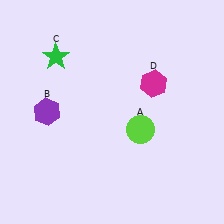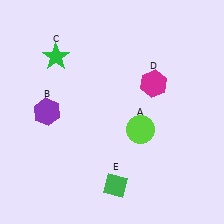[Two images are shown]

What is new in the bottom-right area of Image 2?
A green diamond (E) was added in the bottom-right area of Image 2.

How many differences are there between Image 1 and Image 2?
There is 1 difference between the two images.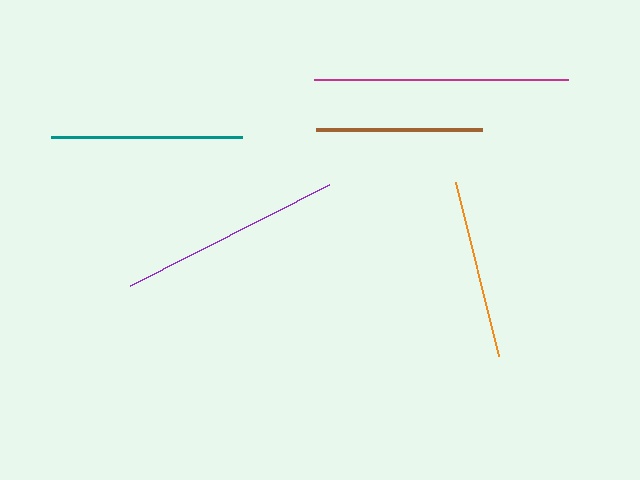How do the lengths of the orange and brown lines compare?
The orange and brown lines are approximately the same length.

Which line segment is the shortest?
The brown line is the shortest at approximately 166 pixels.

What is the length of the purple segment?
The purple segment is approximately 224 pixels long.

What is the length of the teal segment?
The teal segment is approximately 191 pixels long.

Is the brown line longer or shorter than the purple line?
The purple line is longer than the brown line.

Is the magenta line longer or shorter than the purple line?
The magenta line is longer than the purple line.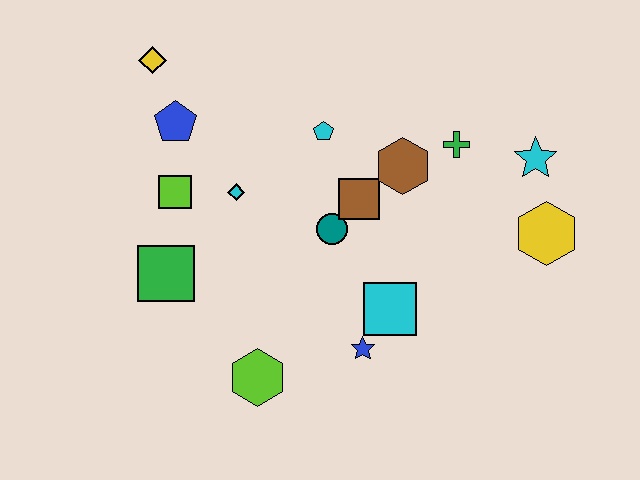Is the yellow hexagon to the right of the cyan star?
Yes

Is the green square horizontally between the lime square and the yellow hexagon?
No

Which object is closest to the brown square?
The teal circle is closest to the brown square.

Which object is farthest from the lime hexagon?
The cyan star is farthest from the lime hexagon.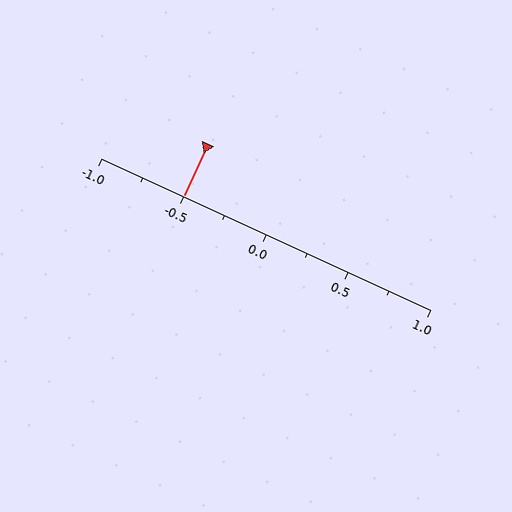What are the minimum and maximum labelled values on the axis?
The axis runs from -1.0 to 1.0.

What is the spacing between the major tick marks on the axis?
The major ticks are spaced 0.5 apart.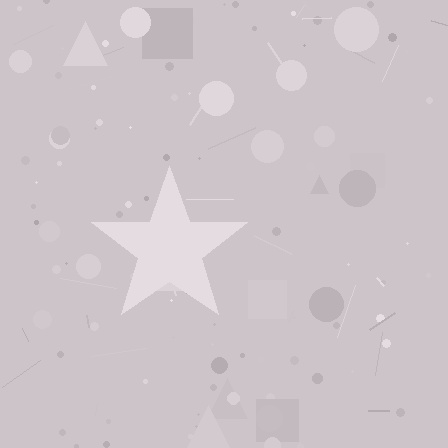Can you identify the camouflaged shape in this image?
The camouflaged shape is a star.